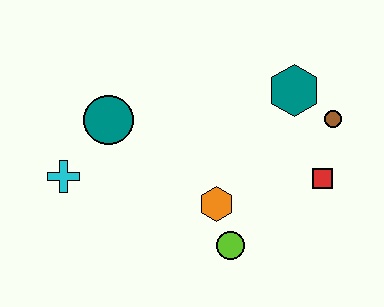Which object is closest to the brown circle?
The teal hexagon is closest to the brown circle.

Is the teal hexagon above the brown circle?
Yes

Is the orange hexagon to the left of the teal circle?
No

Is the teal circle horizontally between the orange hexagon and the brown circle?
No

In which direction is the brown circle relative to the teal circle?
The brown circle is to the right of the teal circle.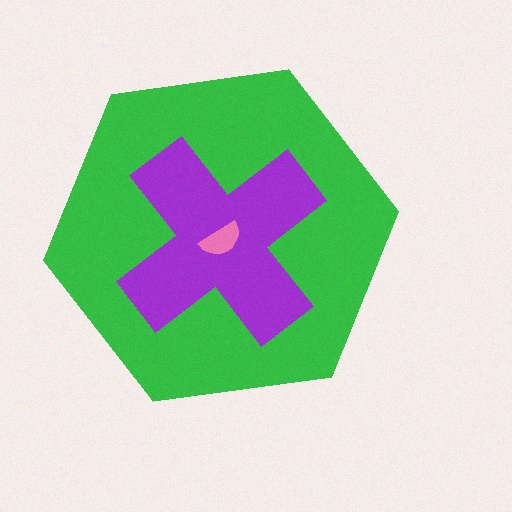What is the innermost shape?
The pink semicircle.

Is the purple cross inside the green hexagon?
Yes.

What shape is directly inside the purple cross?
The pink semicircle.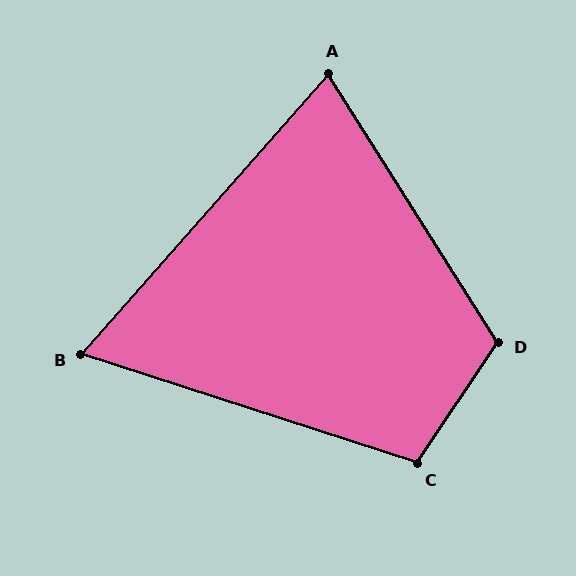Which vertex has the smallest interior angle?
B, at approximately 66 degrees.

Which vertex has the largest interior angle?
D, at approximately 114 degrees.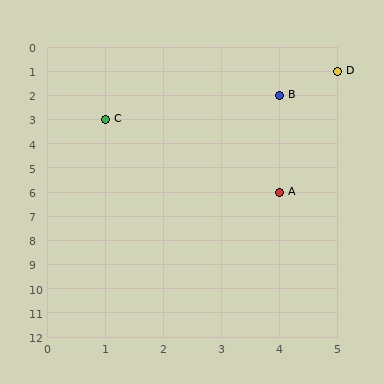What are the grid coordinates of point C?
Point C is at grid coordinates (1, 3).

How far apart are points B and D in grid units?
Points B and D are 1 column and 1 row apart (about 1.4 grid units diagonally).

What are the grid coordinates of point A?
Point A is at grid coordinates (4, 6).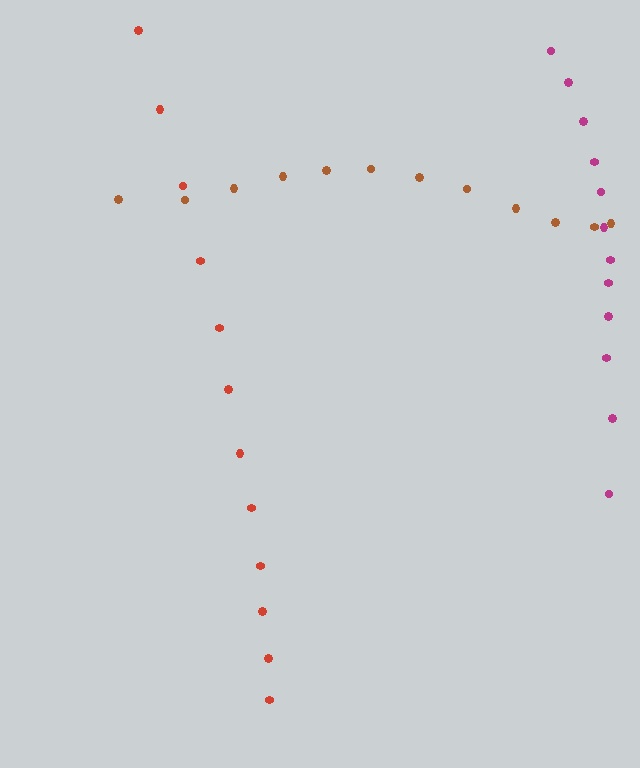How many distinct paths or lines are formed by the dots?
There are 3 distinct paths.